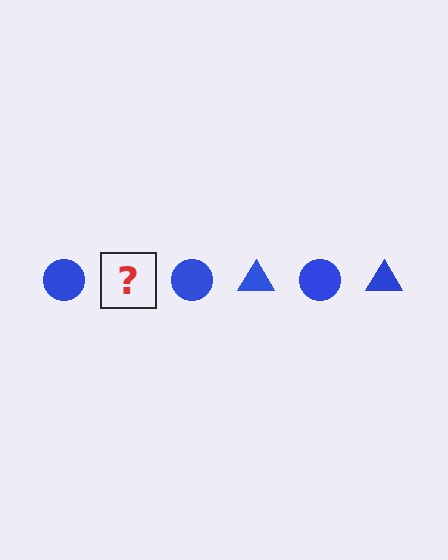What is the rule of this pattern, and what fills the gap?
The rule is that the pattern cycles through circle, triangle shapes in blue. The gap should be filled with a blue triangle.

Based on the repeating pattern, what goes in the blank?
The blank should be a blue triangle.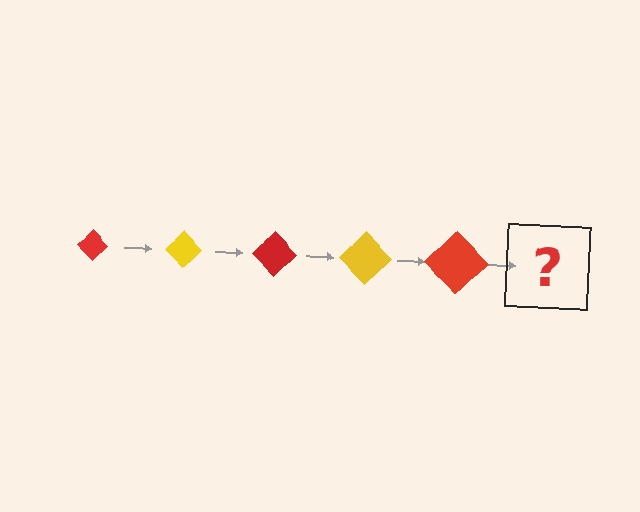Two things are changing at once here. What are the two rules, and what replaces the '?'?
The two rules are that the diamond grows larger each step and the color cycles through red and yellow. The '?' should be a yellow diamond, larger than the previous one.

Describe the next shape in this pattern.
It should be a yellow diamond, larger than the previous one.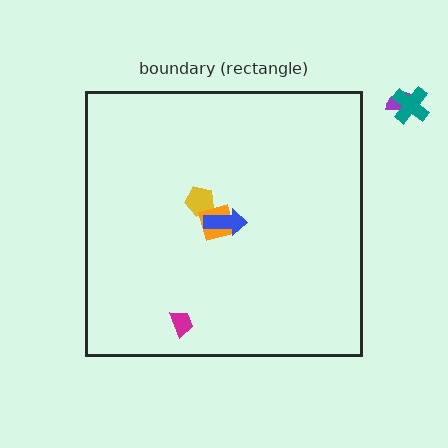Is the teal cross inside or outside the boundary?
Outside.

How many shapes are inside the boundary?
4 inside, 2 outside.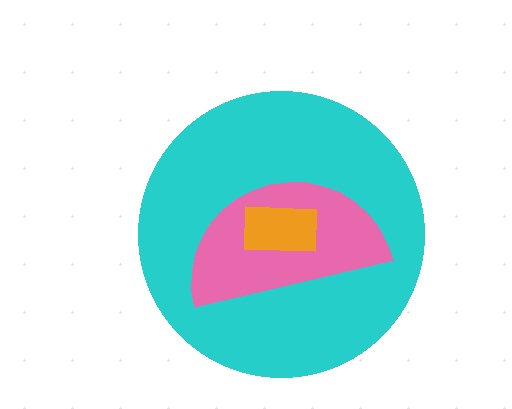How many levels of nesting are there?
3.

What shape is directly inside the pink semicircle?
The orange rectangle.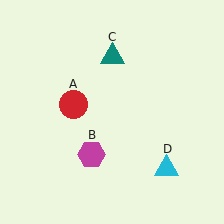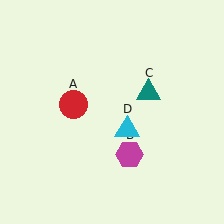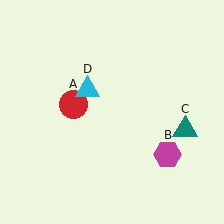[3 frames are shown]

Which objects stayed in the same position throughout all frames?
Red circle (object A) remained stationary.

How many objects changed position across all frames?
3 objects changed position: magenta hexagon (object B), teal triangle (object C), cyan triangle (object D).